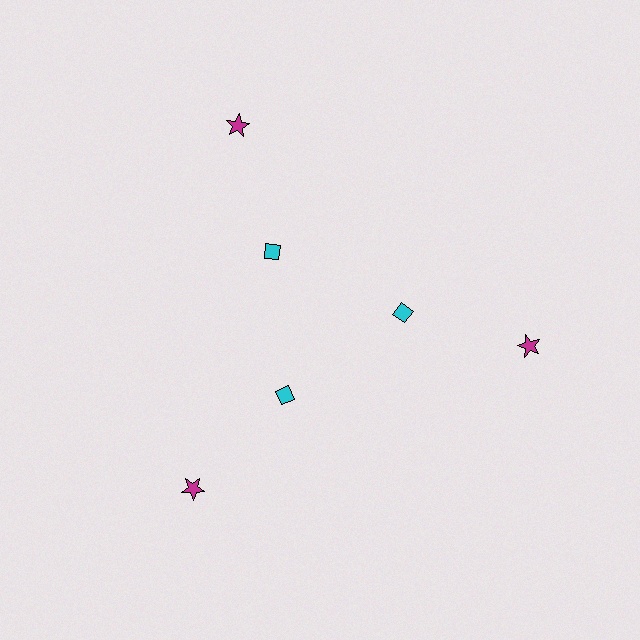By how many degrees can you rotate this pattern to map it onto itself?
The pattern maps onto itself every 120 degrees of rotation.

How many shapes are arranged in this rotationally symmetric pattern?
There are 6 shapes, arranged in 3 groups of 2.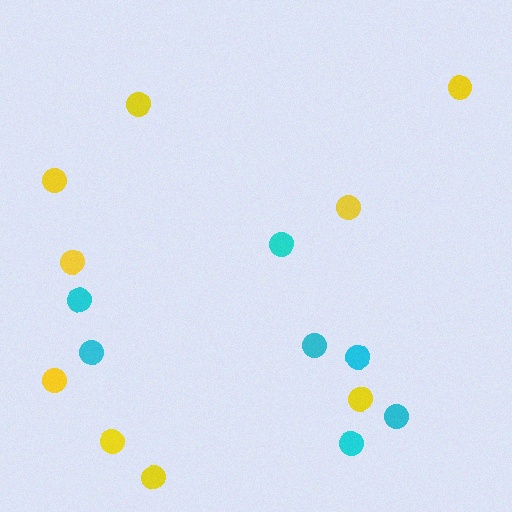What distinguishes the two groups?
There are 2 groups: one group of cyan circles (7) and one group of yellow circles (9).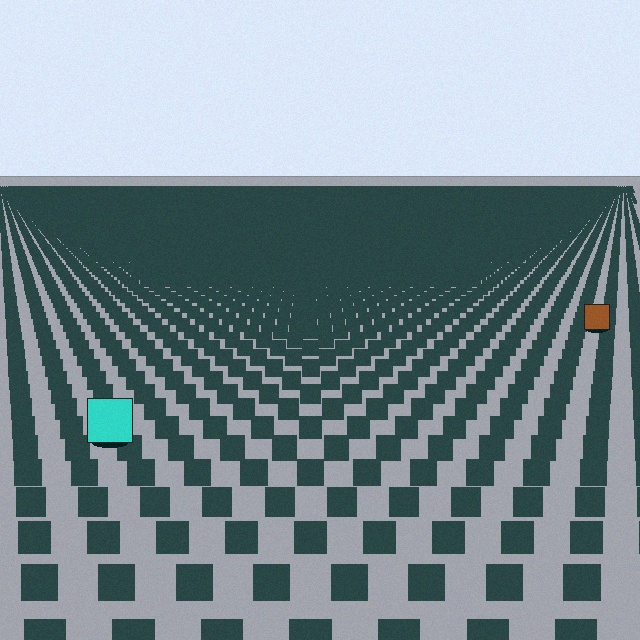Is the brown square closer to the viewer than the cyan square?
No. The cyan square is closer — you can tell from the texture gradient: the ground texture is coarser near it.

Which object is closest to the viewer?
The cyan square is closest. The texture marks near it are larger and more spread out.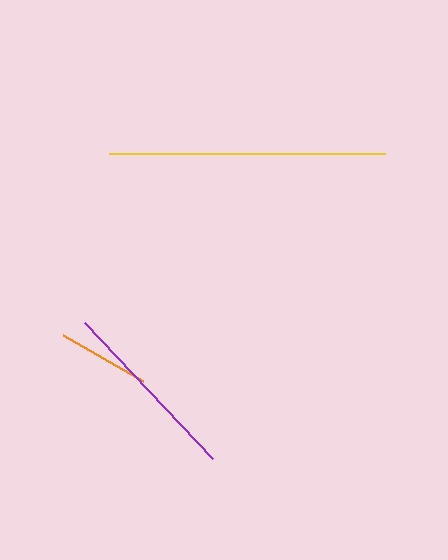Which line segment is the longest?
The yellow line is the longest at approximately 275 pixels.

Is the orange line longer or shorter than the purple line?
The purple line is longer than the orange line.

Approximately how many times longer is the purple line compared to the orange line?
The purple line is approximately 2.0 times the length of the orange line.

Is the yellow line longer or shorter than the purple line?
The yellow line is longer than the purple line.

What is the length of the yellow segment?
The yellow segment is approximately 275 pixels long.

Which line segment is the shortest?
The orange line is the shortest at approximately 93 pixels.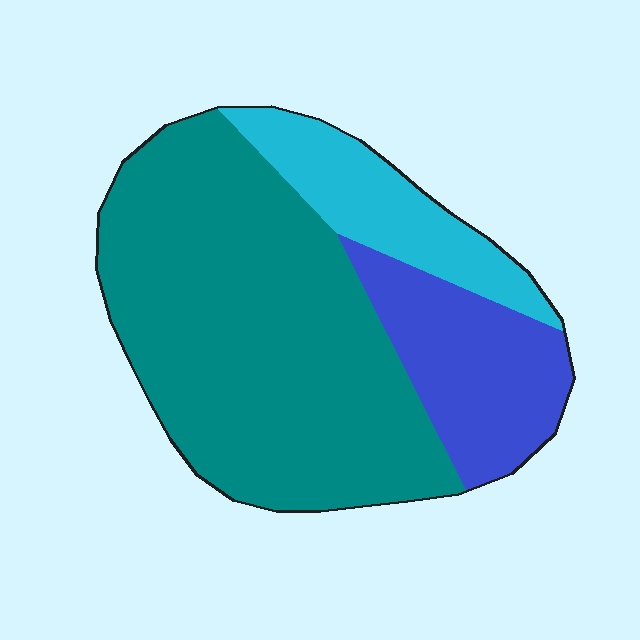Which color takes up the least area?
Cyan, at roughly 15%.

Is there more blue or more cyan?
Blue.